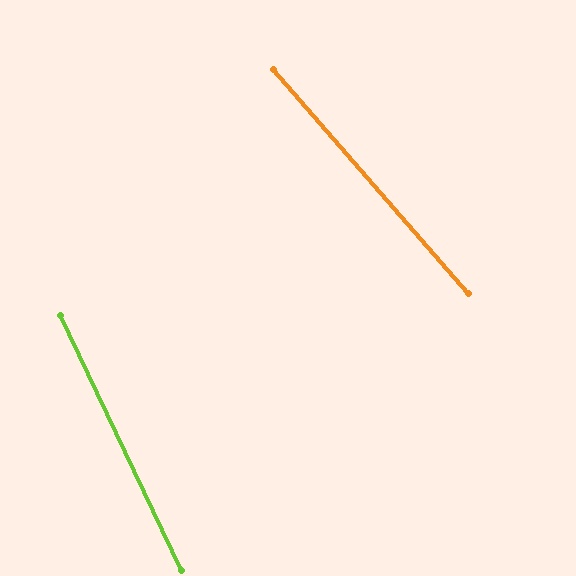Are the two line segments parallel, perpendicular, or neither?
Neither parallel nor perpendicular — they differ by about 16°.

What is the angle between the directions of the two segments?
Approximately 16 degrees.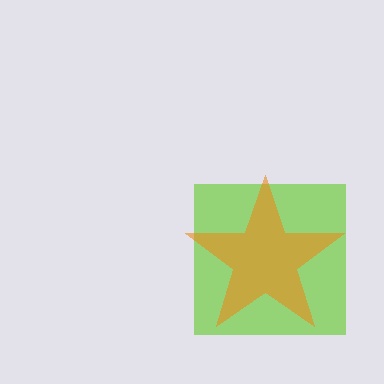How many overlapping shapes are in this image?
There are 2 overlapping shapes in the image.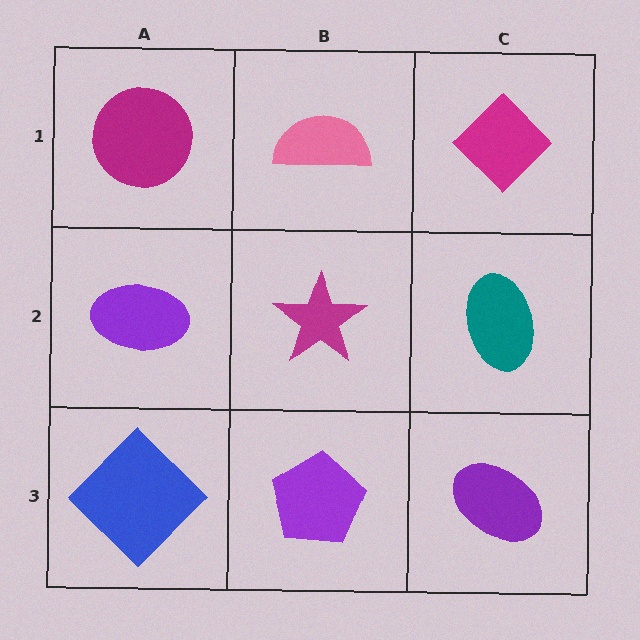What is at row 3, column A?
A blue diamond.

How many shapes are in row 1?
3 shapes.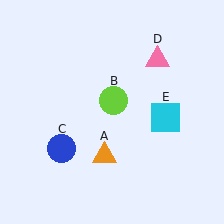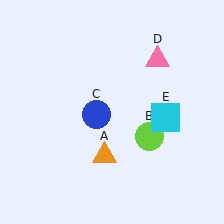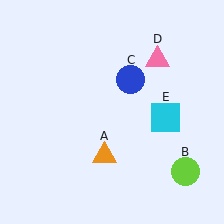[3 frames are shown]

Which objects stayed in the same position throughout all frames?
Orange triangle (object A) and pink triangle (object D) and cyan square (object E) remained stationary.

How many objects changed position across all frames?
2 objects changed position: lime circle (object B), blue circle (object C).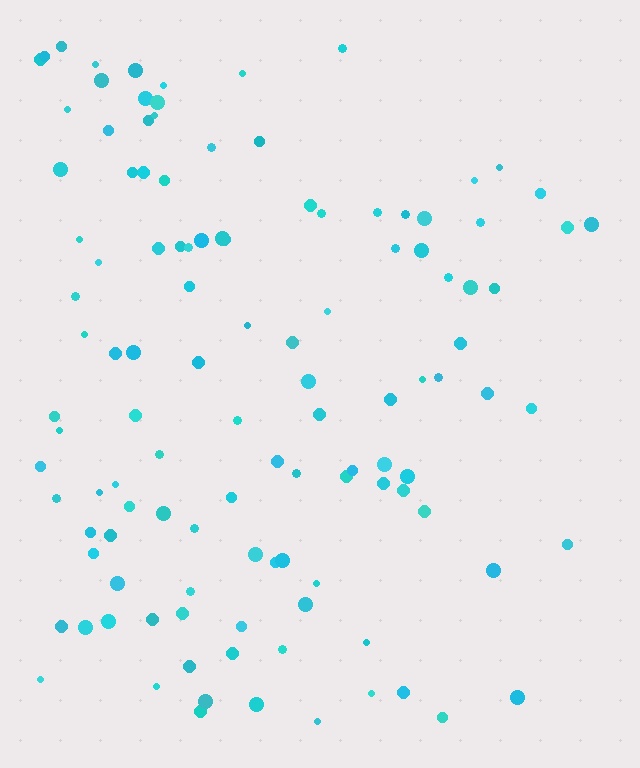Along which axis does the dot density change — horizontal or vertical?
Horizontal.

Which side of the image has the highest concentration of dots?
The left.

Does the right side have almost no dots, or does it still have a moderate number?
Still a moderate number, just noticeably fewer than the left.